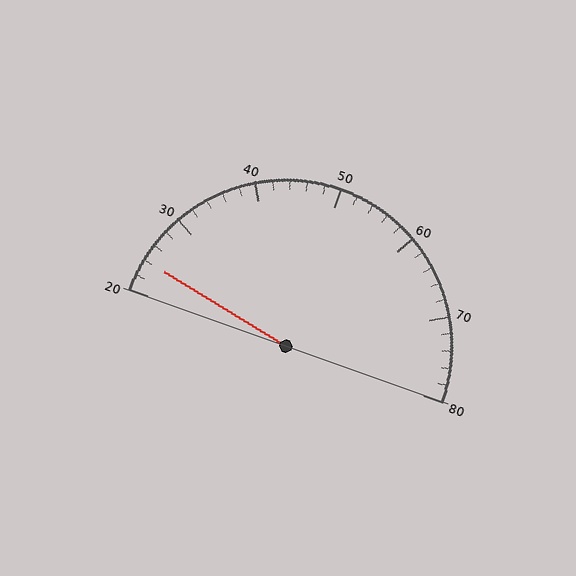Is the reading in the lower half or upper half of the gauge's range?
The reading is in the lower half of the range (20 to 80).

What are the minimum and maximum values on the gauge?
The gauge ranges from 20 to 80.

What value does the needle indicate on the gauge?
The needle indicates approximately 24.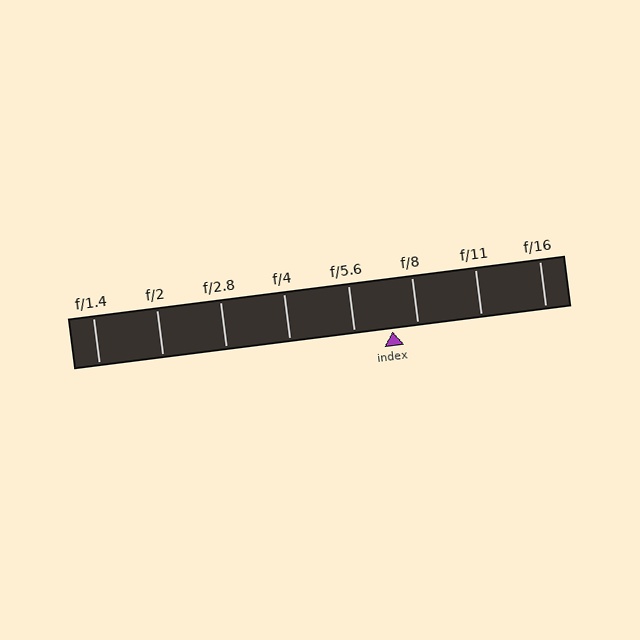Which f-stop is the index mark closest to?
The index mark is closest to f/8.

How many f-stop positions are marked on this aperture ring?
There are 8 f-stop positions marked.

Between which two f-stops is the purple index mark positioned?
The index mark is between f/5.6 and f/8.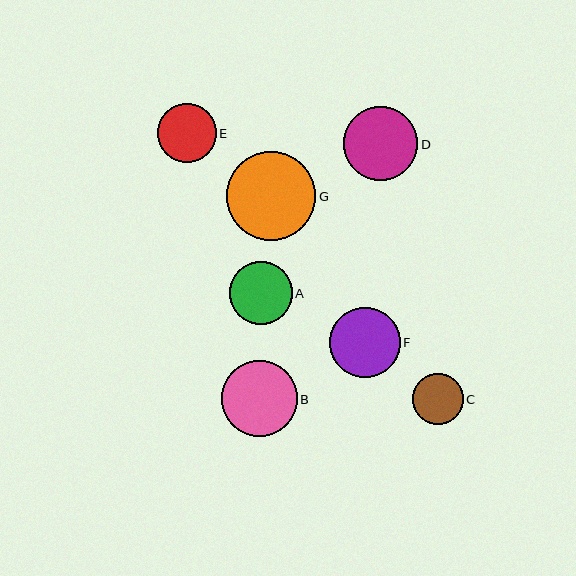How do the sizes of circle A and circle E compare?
Circle A and circle E are approximately the same size.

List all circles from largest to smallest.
From largest to smallest: G, B, D, F, A, E, C.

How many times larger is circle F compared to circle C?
Circle F is approximately 1.4 times the size of circle C.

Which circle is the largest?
Circle G is the largest with a size of approximately 89 pixels.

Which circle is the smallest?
Circle C is the smallest with a size of approximately 51 pixels.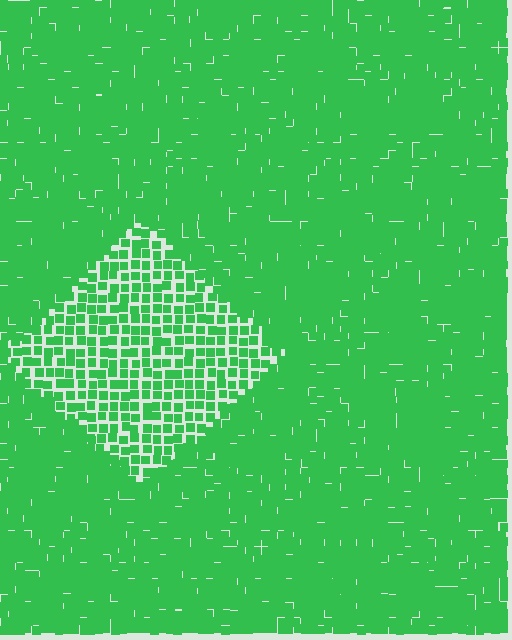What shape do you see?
I see a diamond.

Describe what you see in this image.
The image contains small green elements arranged at two different densities. A diamond-shaped region is visible where the elements are less densely packed than the surrounding area.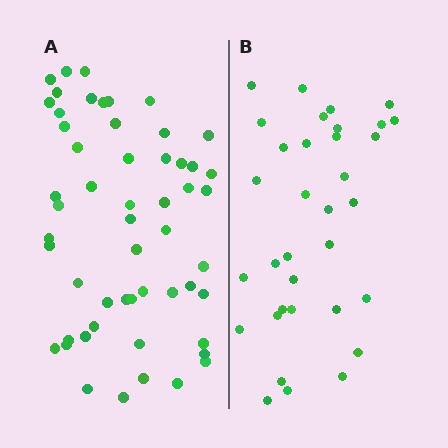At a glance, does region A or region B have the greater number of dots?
Region A (the left region) has more dots.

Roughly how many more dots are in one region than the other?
Region A has approximately 20 more dots than region B.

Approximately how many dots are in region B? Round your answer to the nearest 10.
About 30 dots. (The exact count is 34, which rounds to 30.)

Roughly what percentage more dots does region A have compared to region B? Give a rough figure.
About 60% more.